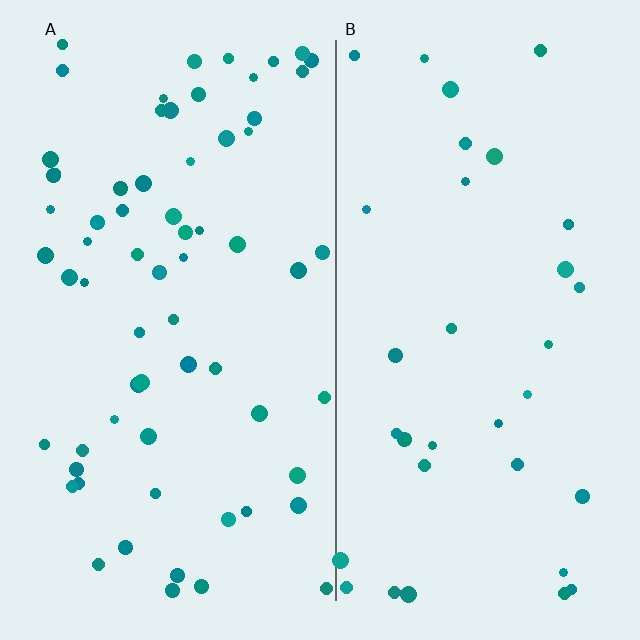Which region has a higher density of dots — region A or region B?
A (the left).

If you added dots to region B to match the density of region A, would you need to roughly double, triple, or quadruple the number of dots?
Approximately double.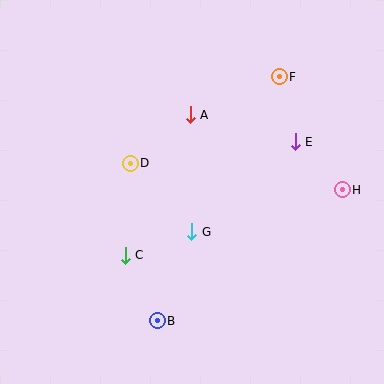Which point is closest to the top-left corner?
Point D is closest to the top-left corner.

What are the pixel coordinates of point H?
Point H is at (342, 190).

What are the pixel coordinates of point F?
Point F is at (279, 77).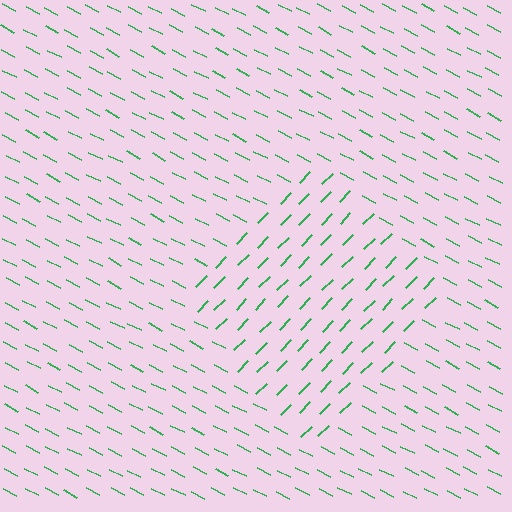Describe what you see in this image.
The image is filled with small green line segments. A diamond region in the image has lines oriented differently from the surrounding lines, creating a visible texture boundary.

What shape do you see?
I see a diamond.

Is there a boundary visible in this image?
Yes, there is a texture boundary formed by a change in line orientation.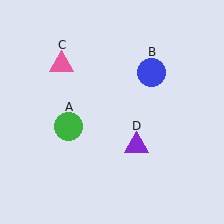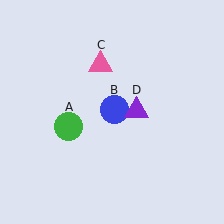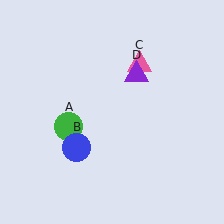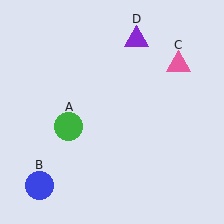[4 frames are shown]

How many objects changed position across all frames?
3 objects changed position: blue circle (object B), pink triangle (object C), purple triangle (object D).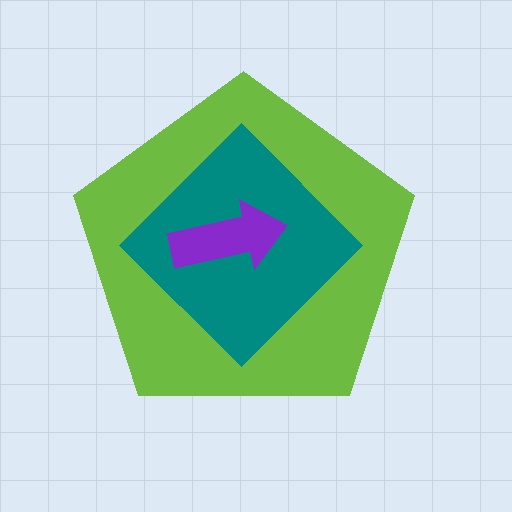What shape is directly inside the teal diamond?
The purple arrow.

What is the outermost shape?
The lime pentagon.